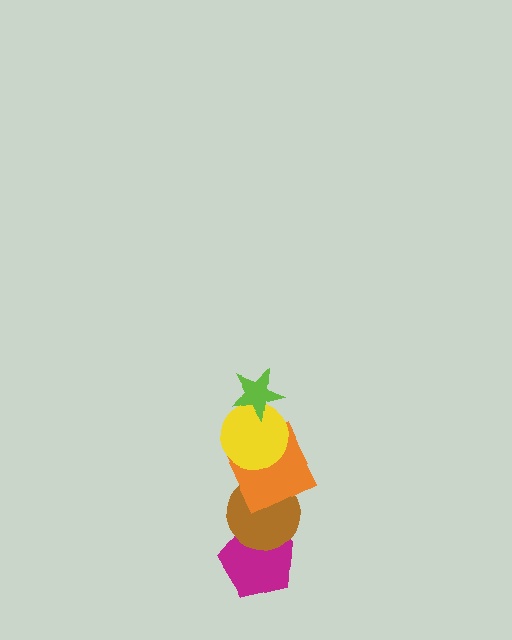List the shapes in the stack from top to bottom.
From top to bottom: the lime star, the yellow circle, the orange square, the brown circle, the magenta pentagon.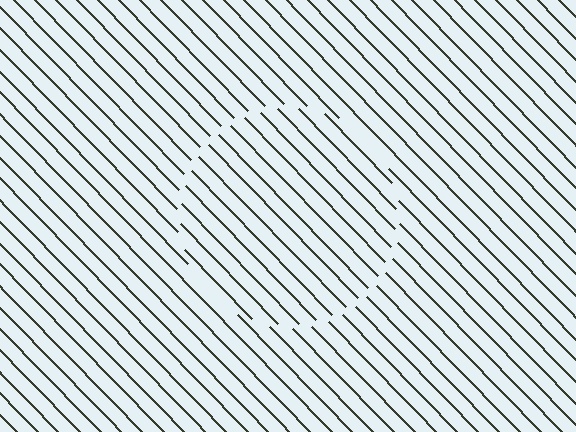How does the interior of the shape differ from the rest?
The interior of the shape contains the same grating, shifted by half a period — the contour is defined by the phase discontinuity where line-ends from the inner and outer gratings abut.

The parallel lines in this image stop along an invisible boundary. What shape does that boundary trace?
An illusory circle. The interior of the shape contains the same grating, shifted by half a period — the contour is defined by the phase discontinuity where line-ends from the inner and outer gratings abut.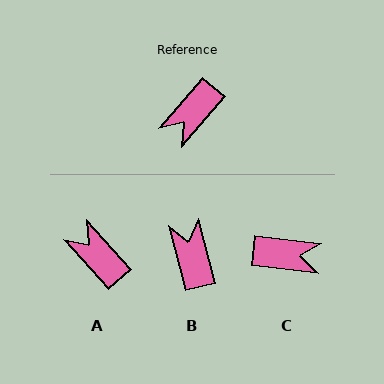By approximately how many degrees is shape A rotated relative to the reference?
Approximately 98 degrees clockwise.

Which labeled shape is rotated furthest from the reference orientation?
B, about 125 degrees away.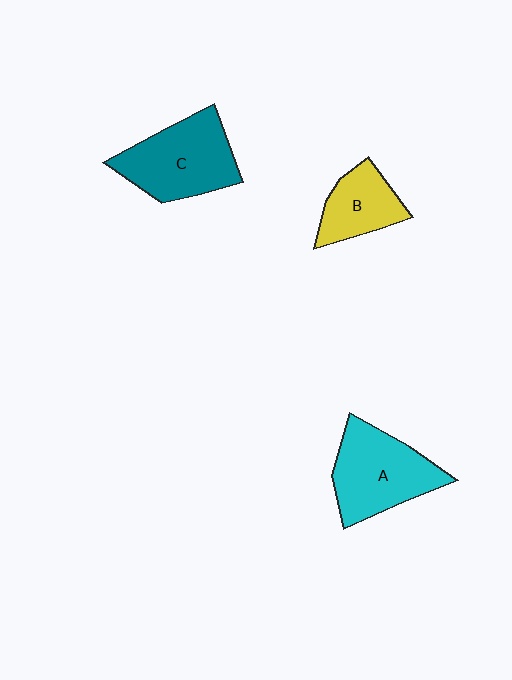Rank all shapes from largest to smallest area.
From largest to smallest: C (teal), A (cyan), B (yellow).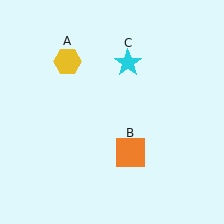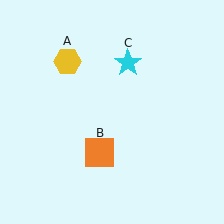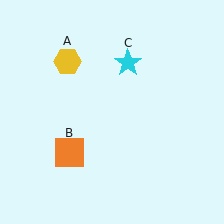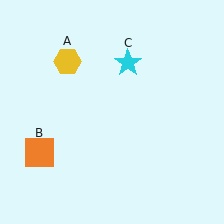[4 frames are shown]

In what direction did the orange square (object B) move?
The orange square (object B) moved left.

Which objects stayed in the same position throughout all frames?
Yellow hexagon (object A) and cyan star (object C) remained stationary.